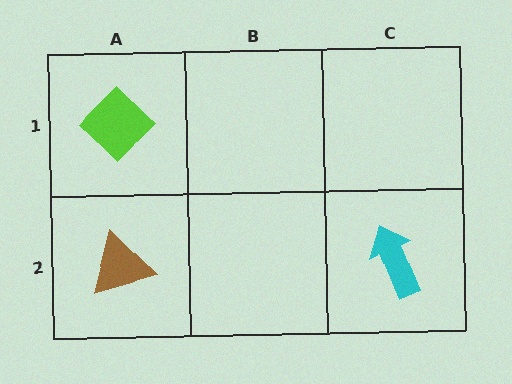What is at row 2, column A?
A brown triangle.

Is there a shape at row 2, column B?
No, that cell is empty.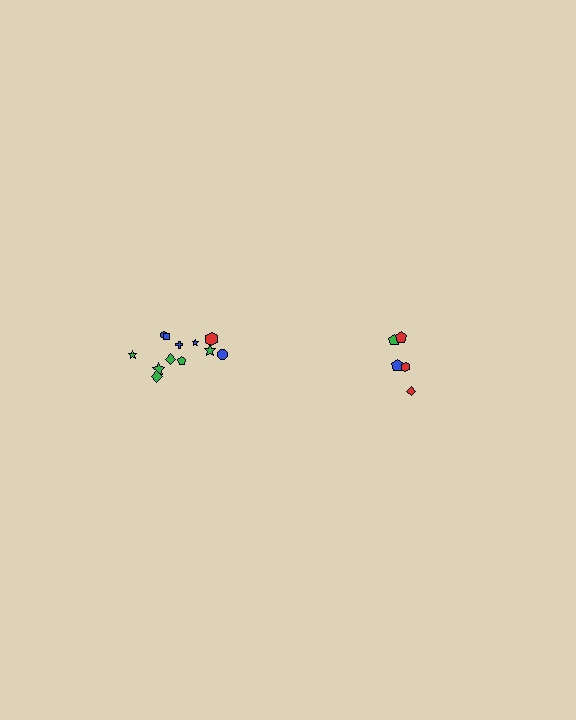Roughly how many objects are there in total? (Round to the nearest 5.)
Roughly 15 objects in total.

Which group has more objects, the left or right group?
The left group.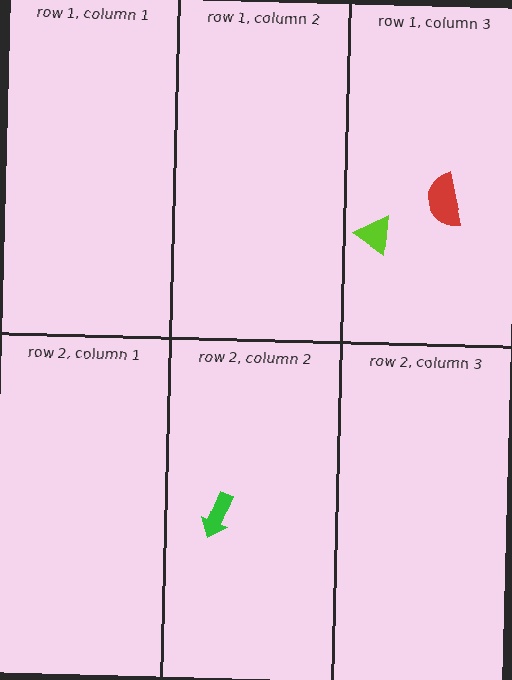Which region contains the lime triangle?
The row 1, column 3 region.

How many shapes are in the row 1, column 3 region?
2.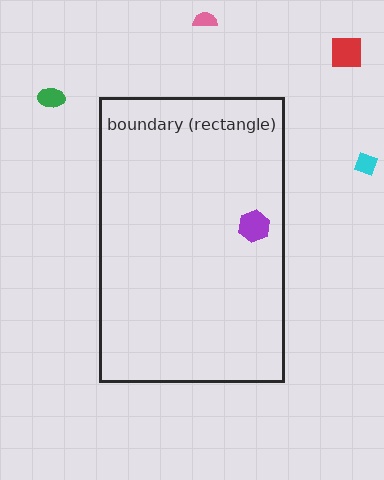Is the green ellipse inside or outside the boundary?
Outside.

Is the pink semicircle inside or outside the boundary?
Outside.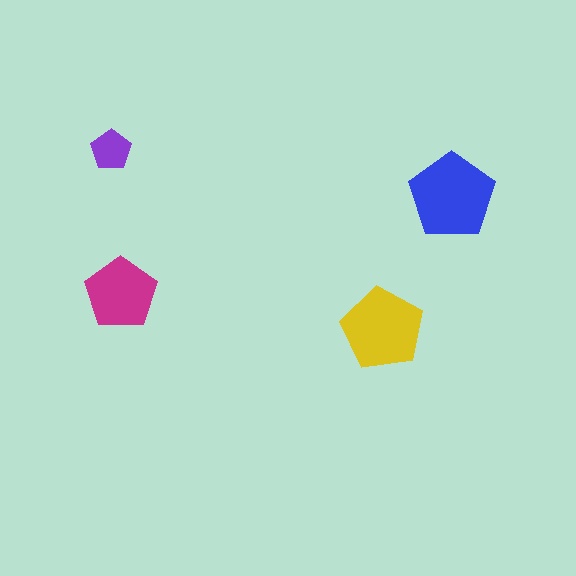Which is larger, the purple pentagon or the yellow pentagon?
The yellow one.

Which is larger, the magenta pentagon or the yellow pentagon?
The yellow one.